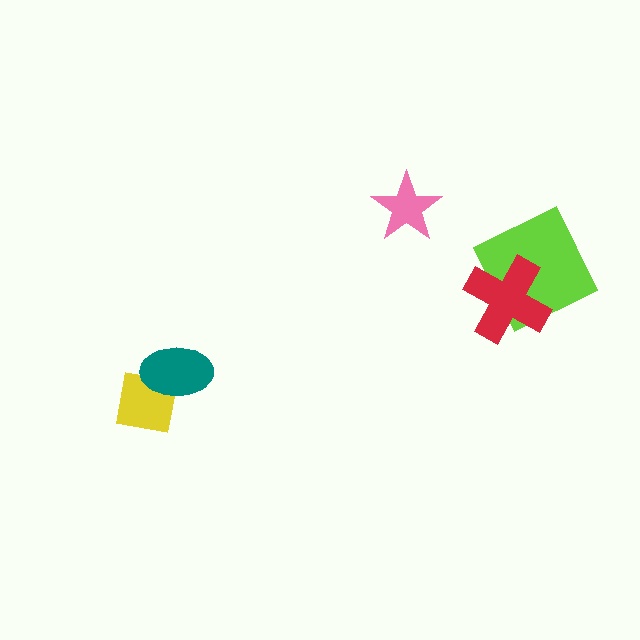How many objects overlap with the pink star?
0 objects overlap with the pink star.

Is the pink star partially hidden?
No, no other shape covers it.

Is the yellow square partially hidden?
Yes, it is partially covered by another shape.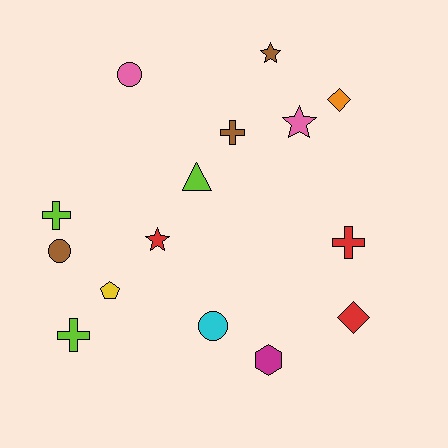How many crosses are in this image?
There are 4 crosses.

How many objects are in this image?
There are 15 objects.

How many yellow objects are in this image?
There is 1 yellow object.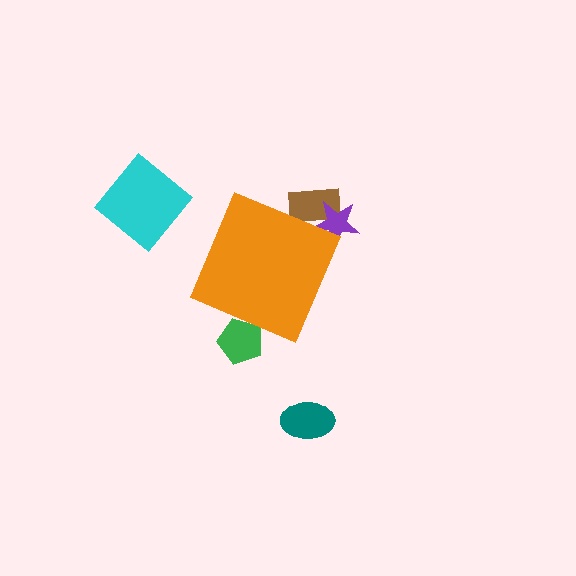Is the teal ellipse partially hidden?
No, the teal ellipse is fully visible.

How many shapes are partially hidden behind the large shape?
3 shapes are partially hidden.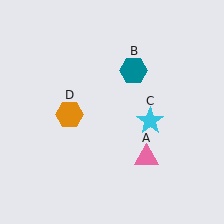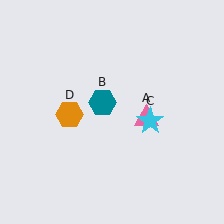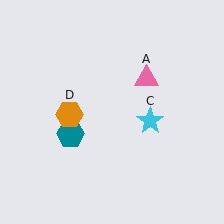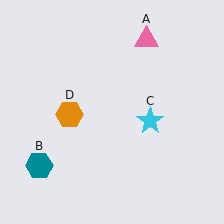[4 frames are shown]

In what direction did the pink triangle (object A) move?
The pink triangle (object A) moved up.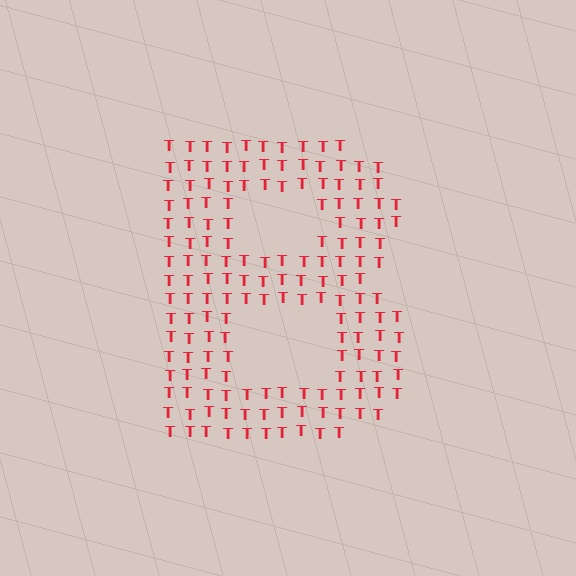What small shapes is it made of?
It is made of small letter T's.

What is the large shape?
The large shape is the letter B.